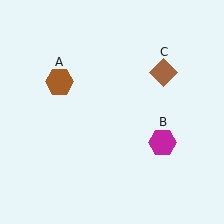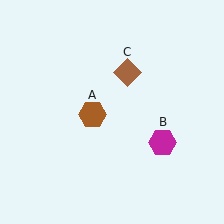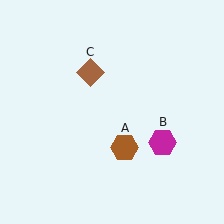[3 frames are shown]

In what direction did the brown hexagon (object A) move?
The brown hexagon (object A) moved down and to the right.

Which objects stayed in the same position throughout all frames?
Magenta hexagon (object B) remained stationary.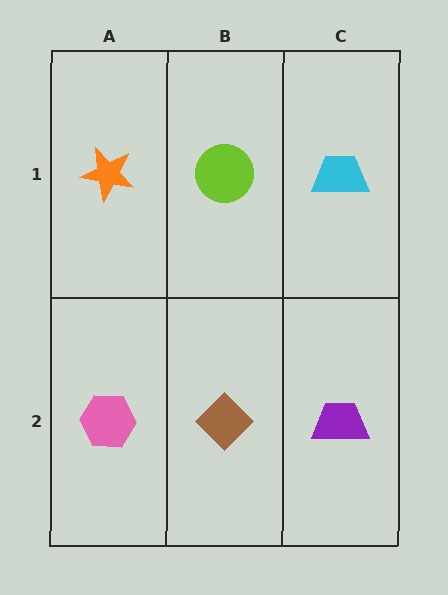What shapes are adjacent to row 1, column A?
A pink hexagon (row 2, column A), a lime circle (row 1, column B).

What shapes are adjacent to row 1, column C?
A purple trapezoid (row 2, column C), a lime circle (row 1, column B).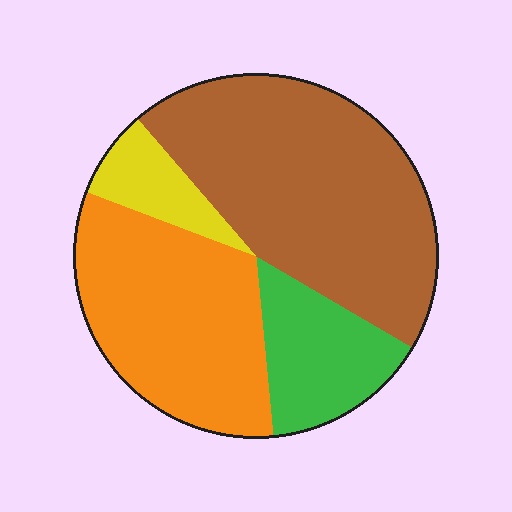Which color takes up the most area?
Brown, at roughly 45%.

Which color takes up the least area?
Yellow, at roughly 10%.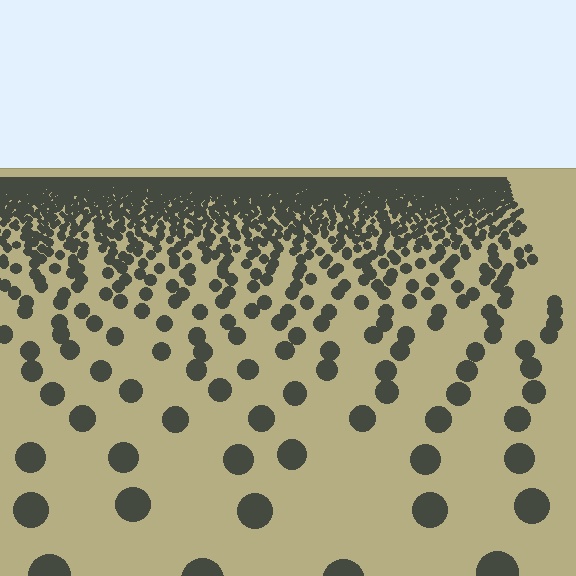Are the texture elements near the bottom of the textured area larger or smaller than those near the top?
Larger. Near the bottom, elements are closer to the viewer and appear at a bigger on-screen size.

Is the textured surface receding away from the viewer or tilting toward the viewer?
The surface is receding away from the viewer. Texture elements get smaller and denser toward the top.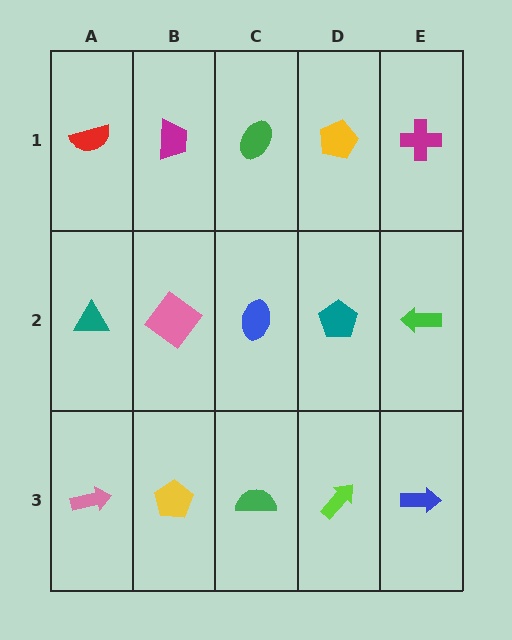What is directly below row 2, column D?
A lime arrow.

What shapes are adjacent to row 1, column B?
A pink diamond (row 2, column B), a red semicircle (row 1, column A), a green ellipse (row 1, column C).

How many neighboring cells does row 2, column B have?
4.